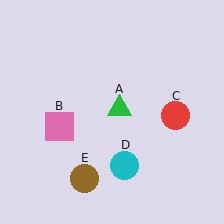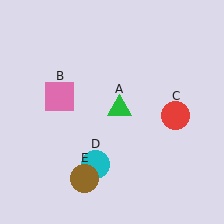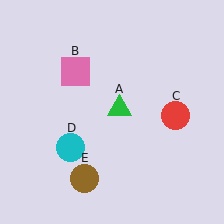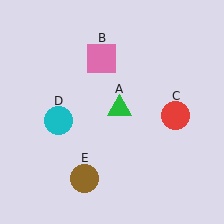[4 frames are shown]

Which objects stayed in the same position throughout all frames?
Green triangle (object A) and red circle (object C) and brown circle (object E) remained stationary.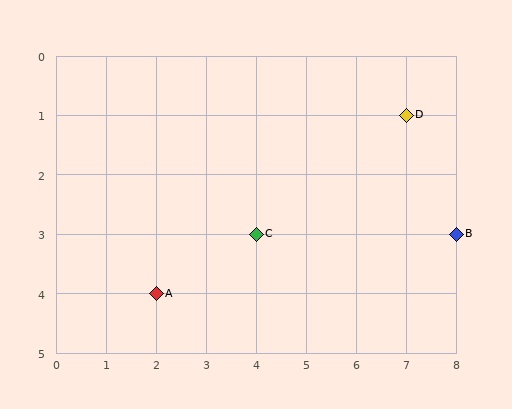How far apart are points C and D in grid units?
Points C and D are 3 columns and 2 rows apart (about 3.6 grid units diagonally).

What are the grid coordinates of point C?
Point C is at grid coordinates (4, 3).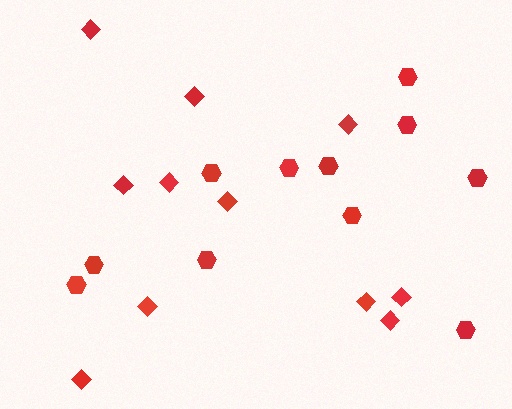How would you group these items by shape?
There are 2 groups: one group of diamonds (11) and one group of hexagons (11).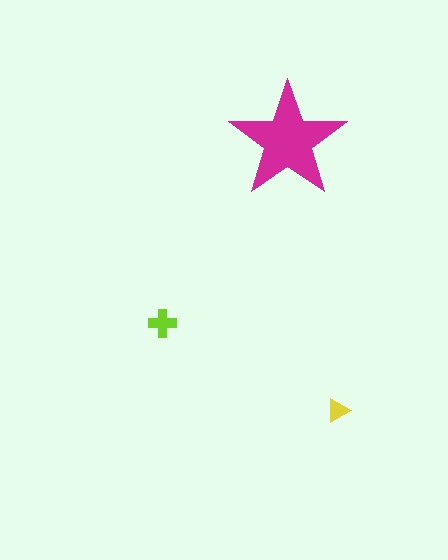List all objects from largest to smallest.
The magenta star, the lime cross, the yellow triangle.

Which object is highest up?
The magenta star is topmost.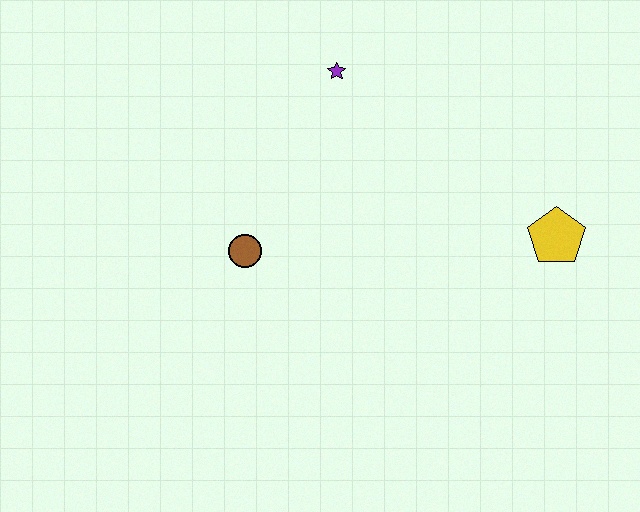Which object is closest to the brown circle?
The purple star is closest to the brown circle.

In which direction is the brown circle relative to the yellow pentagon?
The brown circle is to the left of the yellow pentagon.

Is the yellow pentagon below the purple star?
Yes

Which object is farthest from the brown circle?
The yellow pentagon is farthest from the brown circle.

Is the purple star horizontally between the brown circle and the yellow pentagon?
Yes